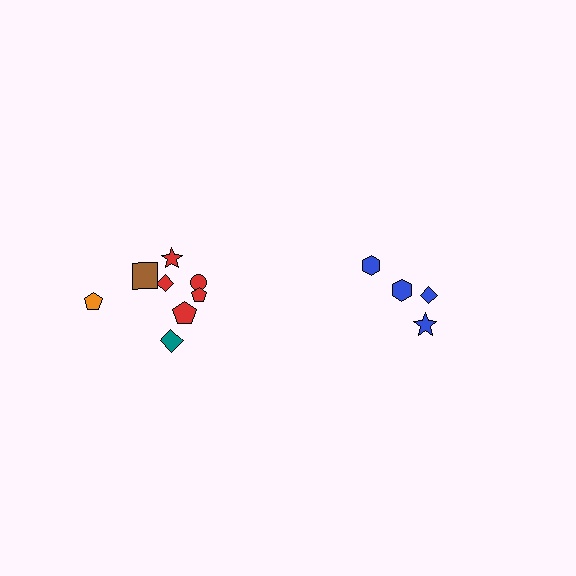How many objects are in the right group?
There are 4 objects.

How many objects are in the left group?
There are 8 objects.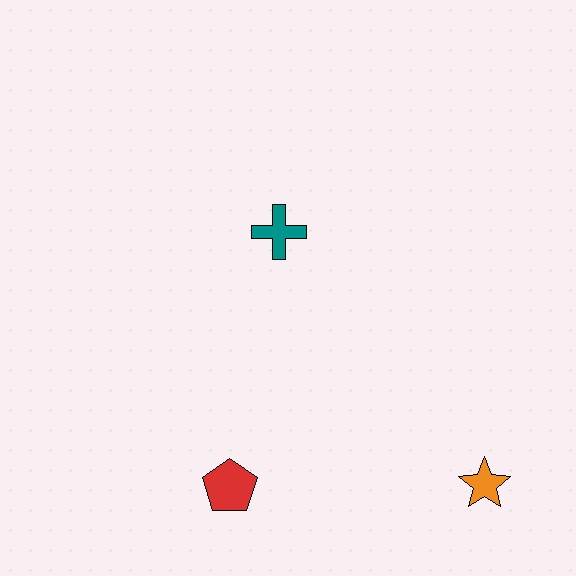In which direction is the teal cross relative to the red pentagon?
The teal cross is above the red pentagon.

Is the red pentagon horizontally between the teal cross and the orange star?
No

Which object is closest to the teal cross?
The red pentagon is closest to the teal cross.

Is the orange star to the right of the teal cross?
Yes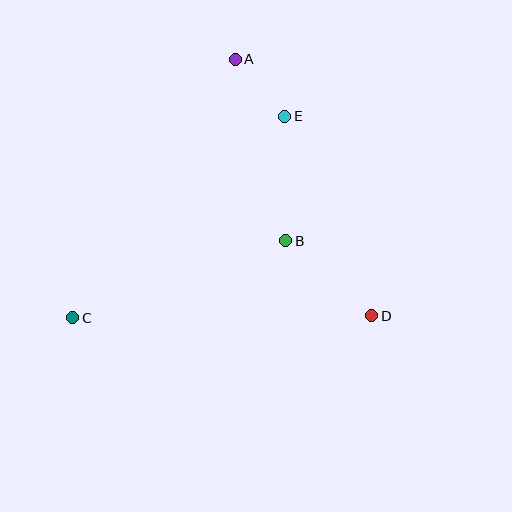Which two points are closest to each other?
Points A and E are closest to each other.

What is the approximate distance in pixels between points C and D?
The distance between C and D is approximately 299 pixels.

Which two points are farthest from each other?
Points A and C are farthest from each other.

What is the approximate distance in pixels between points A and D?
The distance between A and D is approximately 290 pixels.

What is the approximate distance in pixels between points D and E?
The distance between D and E is approximately 218 pixels.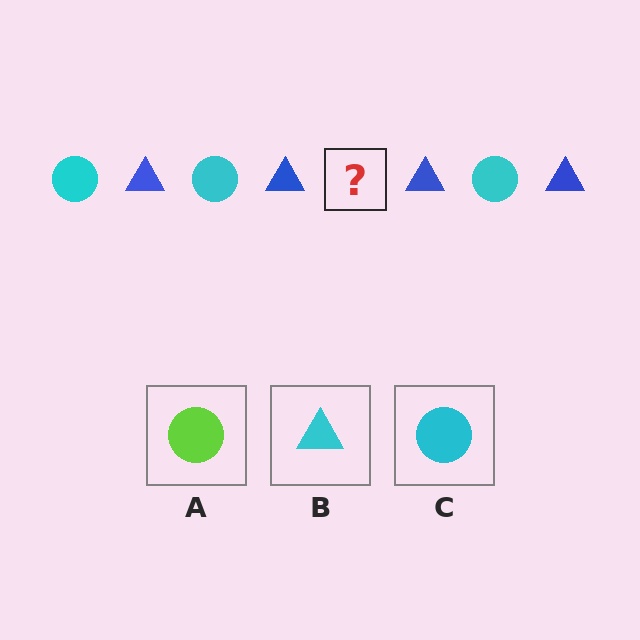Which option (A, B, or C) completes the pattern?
C.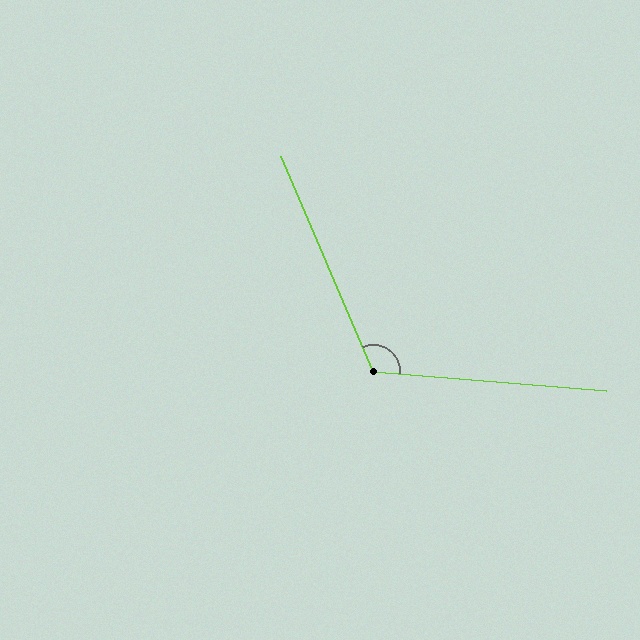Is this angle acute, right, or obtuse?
It is obtuse.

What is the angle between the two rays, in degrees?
Approximately 118 degrees.